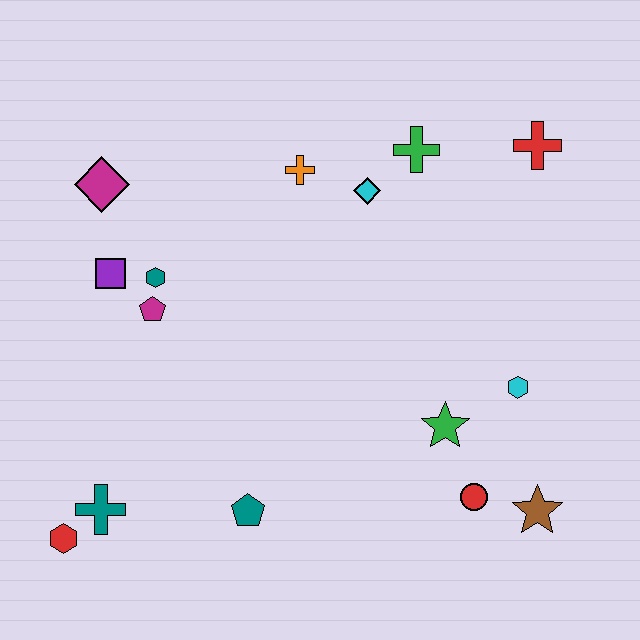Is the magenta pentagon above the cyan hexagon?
Yes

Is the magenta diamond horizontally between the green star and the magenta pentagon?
No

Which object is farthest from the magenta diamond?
The brown star is farthest from the magenta diamond.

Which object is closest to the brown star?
The red circle is closest to the brown star.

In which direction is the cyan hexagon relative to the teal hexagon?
The cyan hexagon is to the right of the teal hexagon.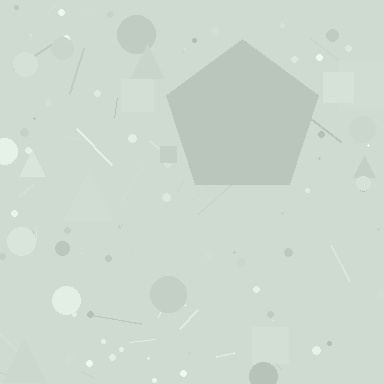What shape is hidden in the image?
A pentagon is hidden in the image.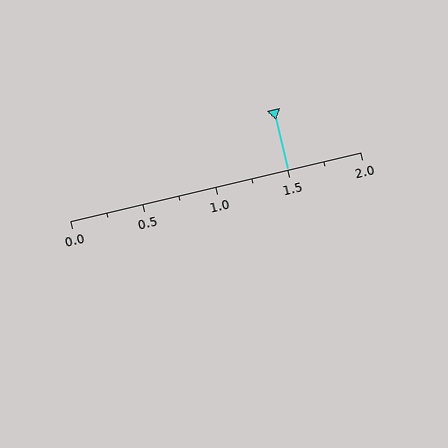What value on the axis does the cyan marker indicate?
The marker indicates approximately 1.5.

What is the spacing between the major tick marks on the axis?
The major ticks are spaced 0.5 apart.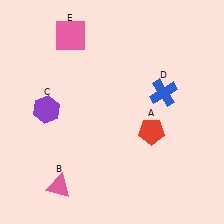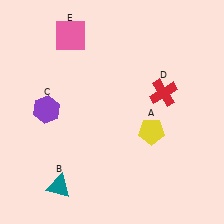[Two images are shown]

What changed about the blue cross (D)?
In Image 1, D is blue. In Image 2, it changed to red.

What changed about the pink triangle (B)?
In Image 1, B is pink. In Image 2, it changed to teal.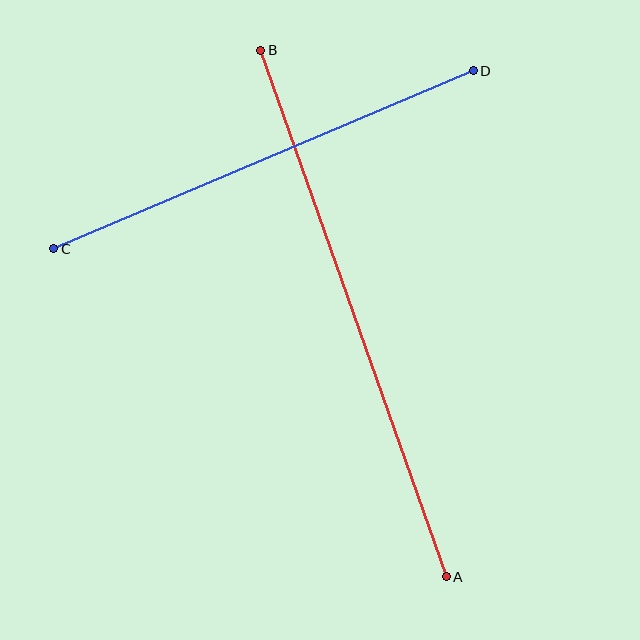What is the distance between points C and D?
The distance is approximately 456 pixels.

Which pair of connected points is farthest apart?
Points A and B are farthest apart.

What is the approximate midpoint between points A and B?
The midpoint is at approximately (353, 314) pixels.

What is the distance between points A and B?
The distance is approximately 559 pixels.